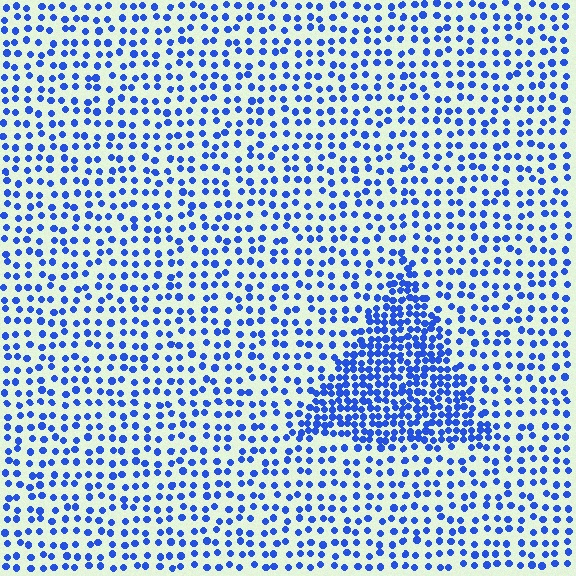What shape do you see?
I see a triangle.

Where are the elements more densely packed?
The elements are more densely packed inside the triangle boundary.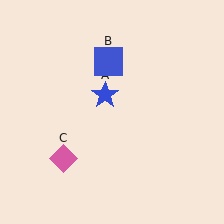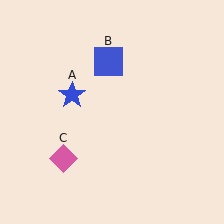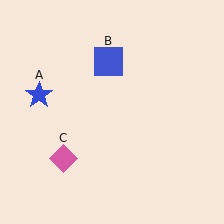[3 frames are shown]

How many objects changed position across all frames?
1 object changed position: blue star (object A).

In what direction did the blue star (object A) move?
The blue star (object A) moved left.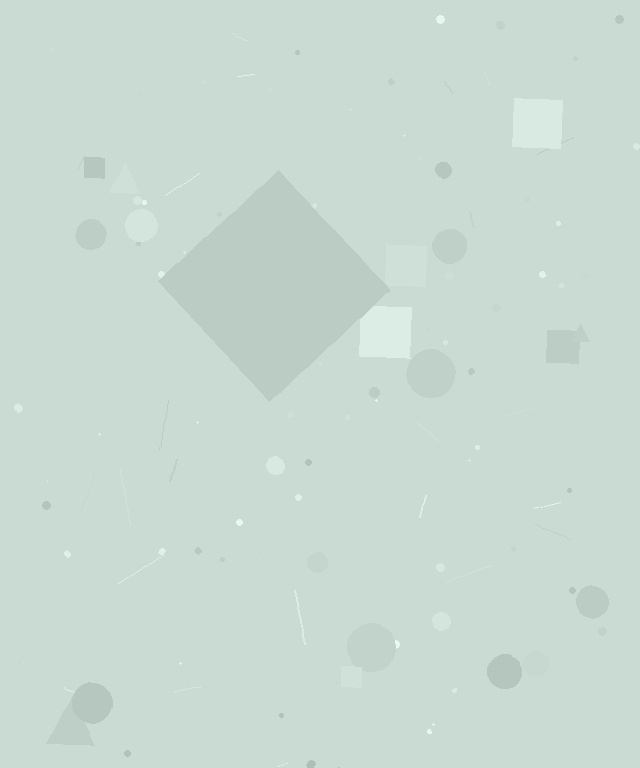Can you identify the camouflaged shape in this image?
The camouflaged shape is a diamond.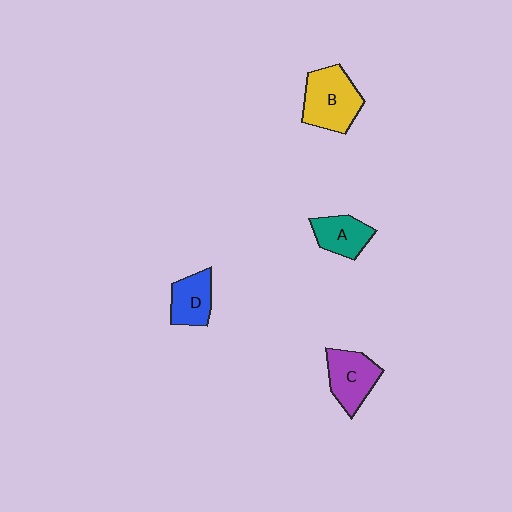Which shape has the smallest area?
Shape D (blue).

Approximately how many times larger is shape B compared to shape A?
Approximately 1.5 times.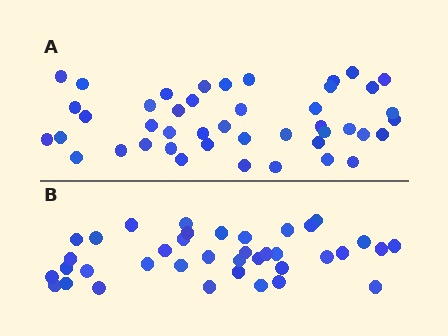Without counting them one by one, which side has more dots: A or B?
Region A (the top region) has more dots.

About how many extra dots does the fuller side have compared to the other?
Region A has about 6 more dots than region B.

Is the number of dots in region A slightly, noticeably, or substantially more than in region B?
Region A has only slightly more — the two regions are fairly close. The ratio is roughly 1.2 to 1.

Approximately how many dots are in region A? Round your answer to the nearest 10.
About 40 dots. (The exact count is 44, which rounds to 40.)